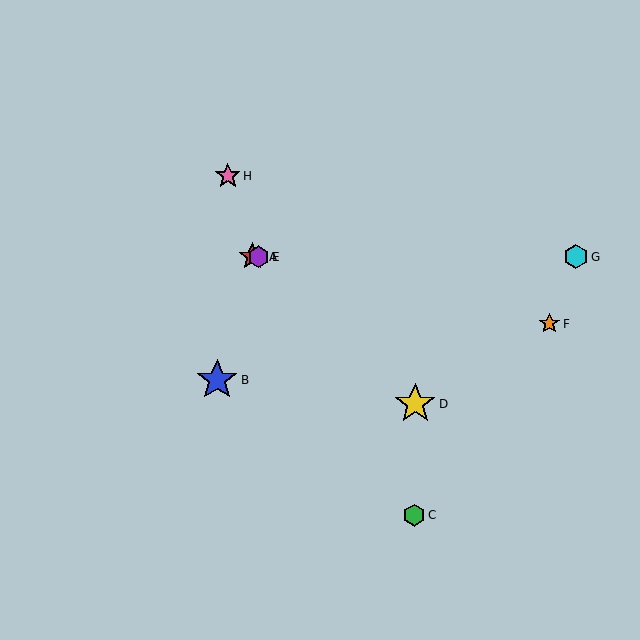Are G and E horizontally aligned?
Yes, both are at y≈257.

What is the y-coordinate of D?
Object D is at y≈404.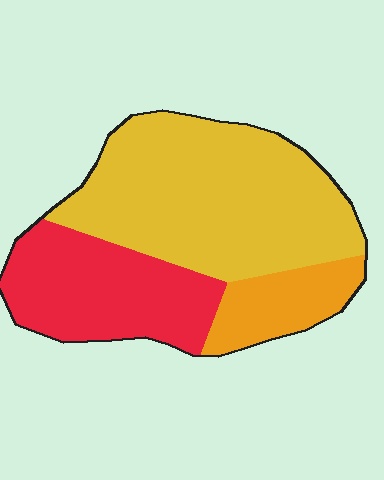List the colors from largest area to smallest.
From largest to smallest: yellow, red, orange.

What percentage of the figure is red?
Red takes up between a quarter and a half of the figure.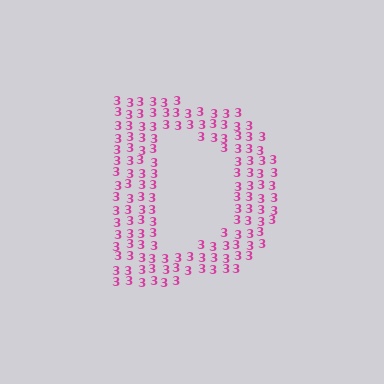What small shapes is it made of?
It is made of small digit 3's.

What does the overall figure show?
The overall figure shows the letter D.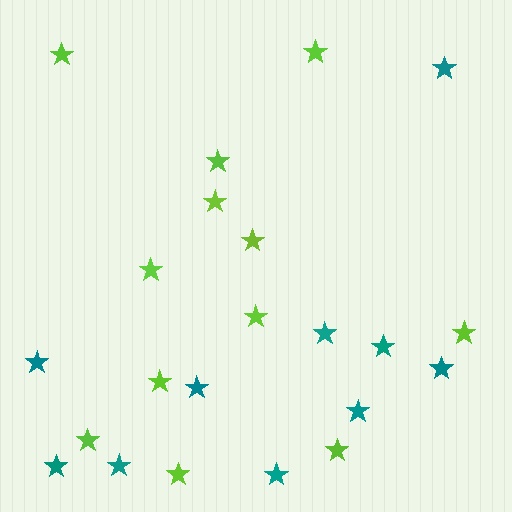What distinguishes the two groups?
There are 2 groups: one group of lime stars (12) and one group of teal stars (10).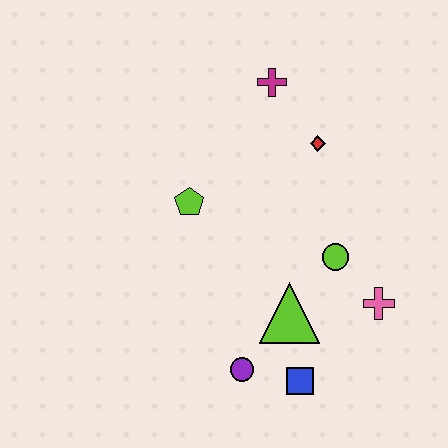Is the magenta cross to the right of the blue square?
No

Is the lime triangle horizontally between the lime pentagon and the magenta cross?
No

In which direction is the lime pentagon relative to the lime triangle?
The lime pentagon is above the lime triangle.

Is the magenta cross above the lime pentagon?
Yes